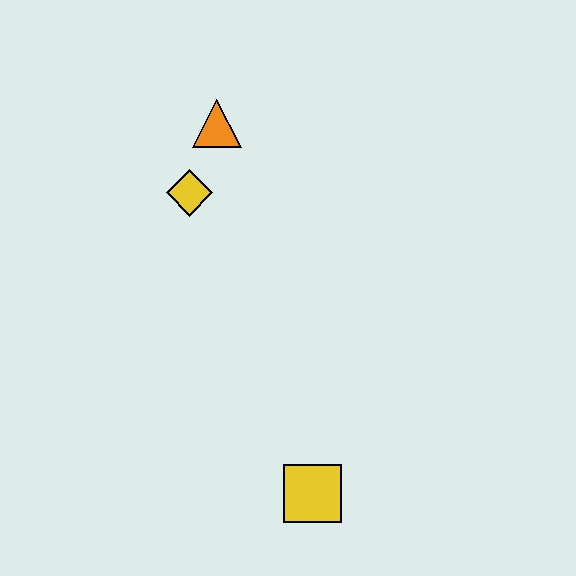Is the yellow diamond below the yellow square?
No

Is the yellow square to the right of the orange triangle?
Yes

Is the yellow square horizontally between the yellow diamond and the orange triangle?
No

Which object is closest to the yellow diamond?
The orange triangle is closest to the yellow diamond.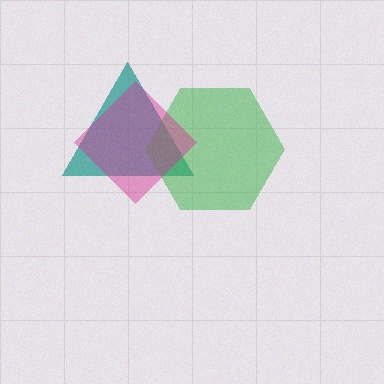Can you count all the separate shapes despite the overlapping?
Yes, there are 3 separate shapes.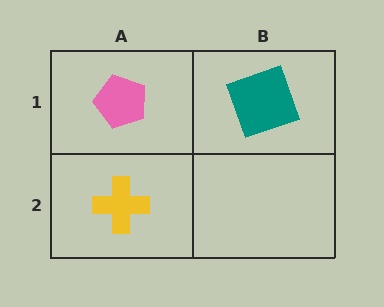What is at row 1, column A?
A pink pentagon.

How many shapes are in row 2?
1 shape.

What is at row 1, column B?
A teal square.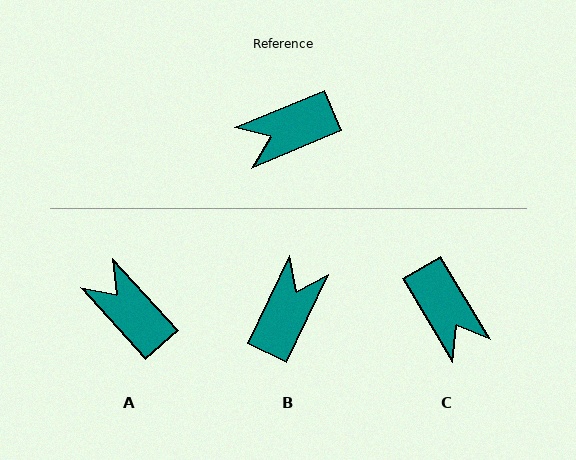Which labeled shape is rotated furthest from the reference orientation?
B, about 138 degrees away.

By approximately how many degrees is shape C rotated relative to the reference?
Approximately 98 degrees counter-clockwise.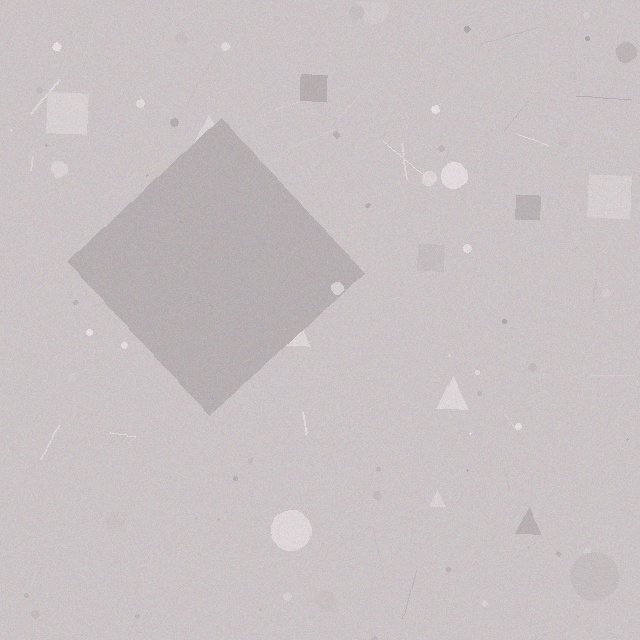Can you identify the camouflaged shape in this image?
The camouflaged shape is a diamond.